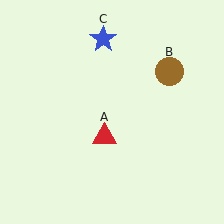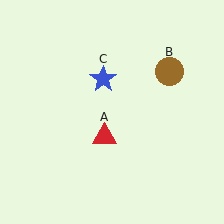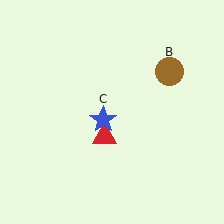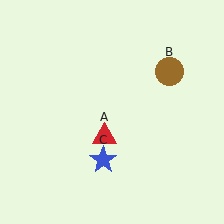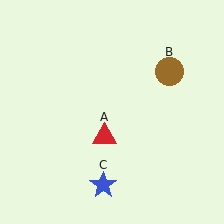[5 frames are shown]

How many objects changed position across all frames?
1 object changed position: blue star (object C).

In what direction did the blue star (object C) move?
The blue star (object C) moved down.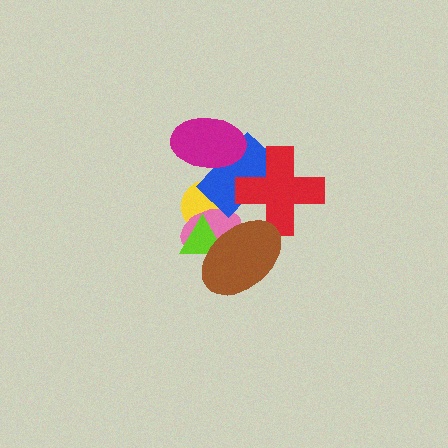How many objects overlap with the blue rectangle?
3 objects overlap with the blue rectangle.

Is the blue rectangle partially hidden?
Yes, it is partially covered by another shape.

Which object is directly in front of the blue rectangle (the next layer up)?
The red cross is directly in front of the blue rectangle.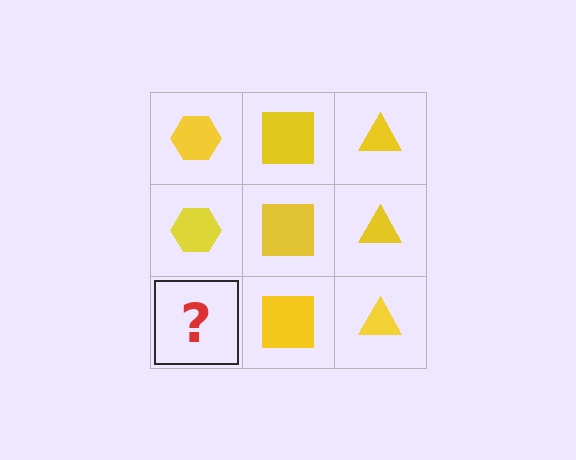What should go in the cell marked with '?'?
The missing cell should contain a yellow hexagon.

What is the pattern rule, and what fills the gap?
The rule is that each column has a consistent shape. The gap should be filled with a yellow hexagon.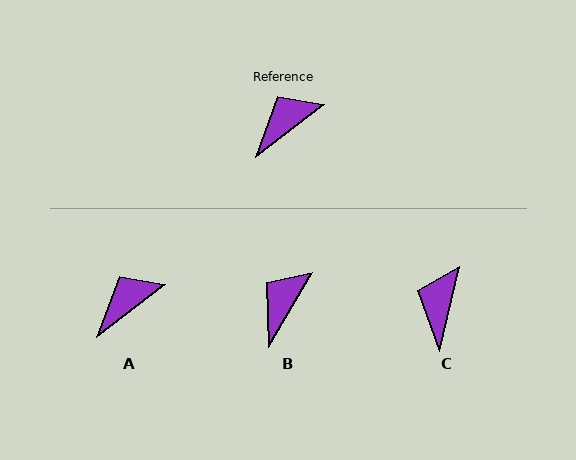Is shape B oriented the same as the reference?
No, it is off by about 23 degrees.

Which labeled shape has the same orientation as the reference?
A.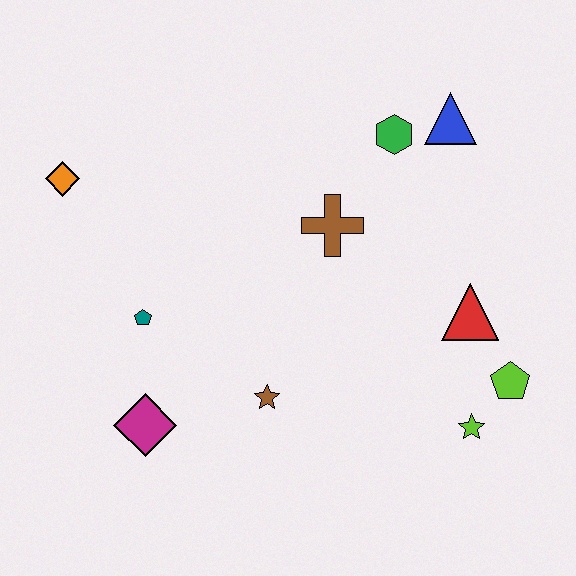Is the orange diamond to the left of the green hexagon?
Yes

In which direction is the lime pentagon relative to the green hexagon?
The lime pentagon is below the green hexagon.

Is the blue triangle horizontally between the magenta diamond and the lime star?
Yes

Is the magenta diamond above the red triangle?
No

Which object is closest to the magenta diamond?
The teal pentagon is closest to the magenta diamond.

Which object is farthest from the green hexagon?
The magenta diamond is farthest from the green hexagon.